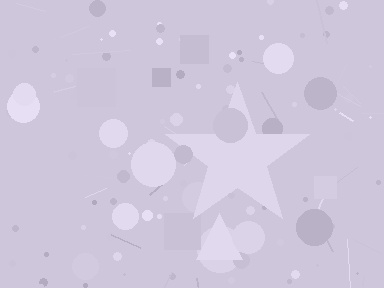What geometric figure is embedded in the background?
A star is embedded in the background.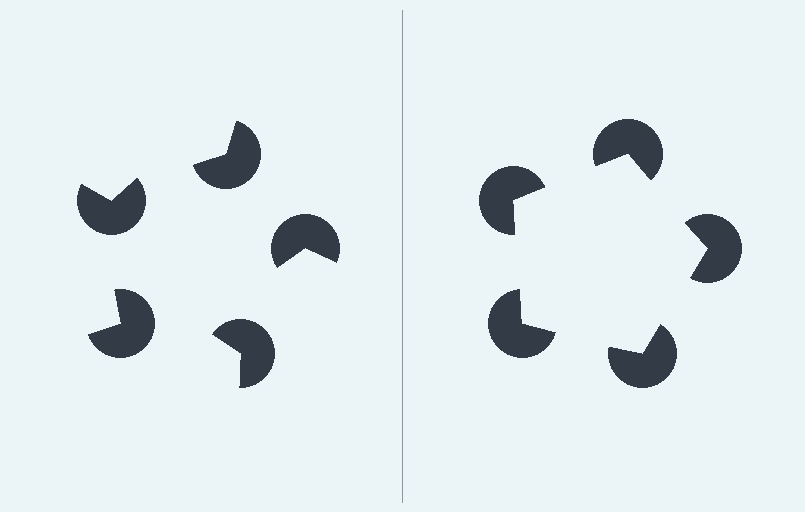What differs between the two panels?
The pac-man discs are positioned identically on both sides; only the wedge orientations differ. On the right they align to a pentagon; on the left they are misaligned.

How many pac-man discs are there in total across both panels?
10 — 5 on each side.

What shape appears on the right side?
An illusory pentagon.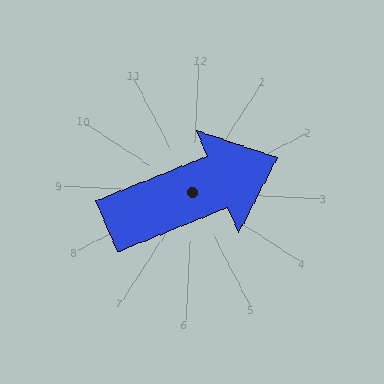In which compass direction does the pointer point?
Northeast.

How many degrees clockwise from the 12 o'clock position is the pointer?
Approximately 65 degrees.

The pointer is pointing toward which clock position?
Roughly 2 o'clock.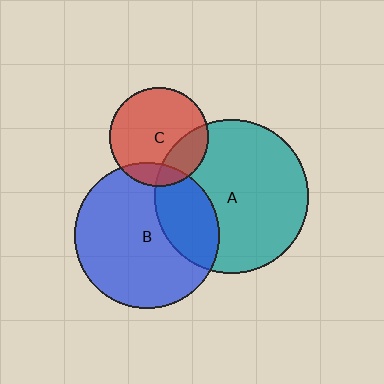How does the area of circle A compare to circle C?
Approximately 2.4 times.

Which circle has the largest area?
Circle A (teal).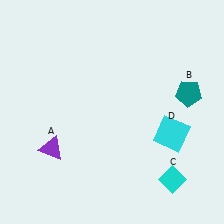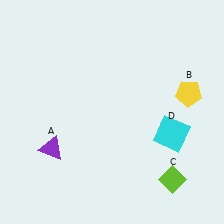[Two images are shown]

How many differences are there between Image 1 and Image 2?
There are 2 differences between the two images.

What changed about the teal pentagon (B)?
In Image 1, B is teal. In Image 2, it changed to yellow.